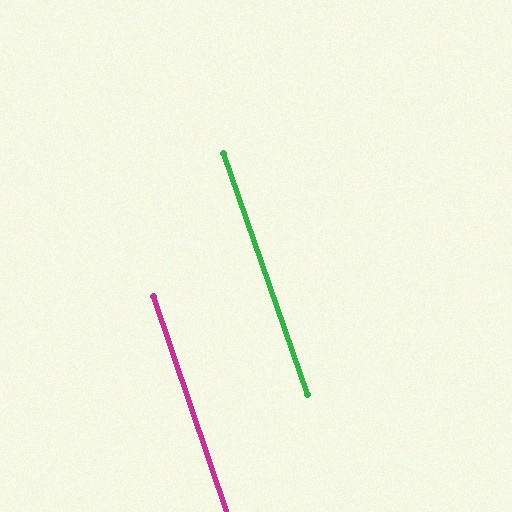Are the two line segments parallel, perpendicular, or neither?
Parallel — their directions differ by only 0.5°.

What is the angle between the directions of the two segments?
Approximately 0 degrees.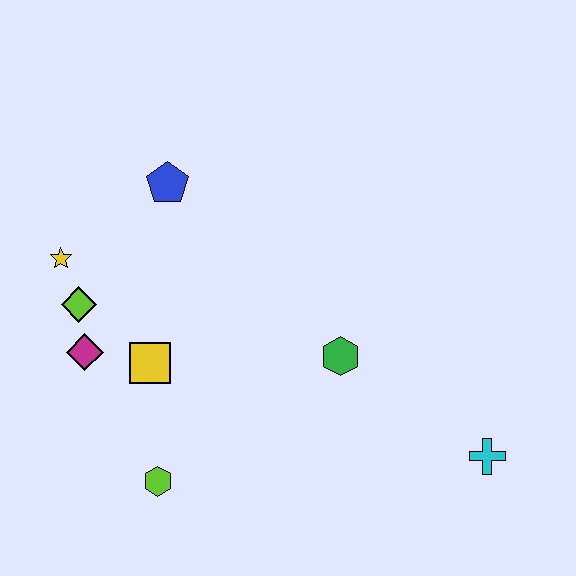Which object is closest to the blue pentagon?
The yellow star is closest to the blue pentagon.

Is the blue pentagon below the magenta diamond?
No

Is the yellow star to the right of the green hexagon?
No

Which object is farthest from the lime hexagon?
The cyan cross is farthest from the lime hexagon.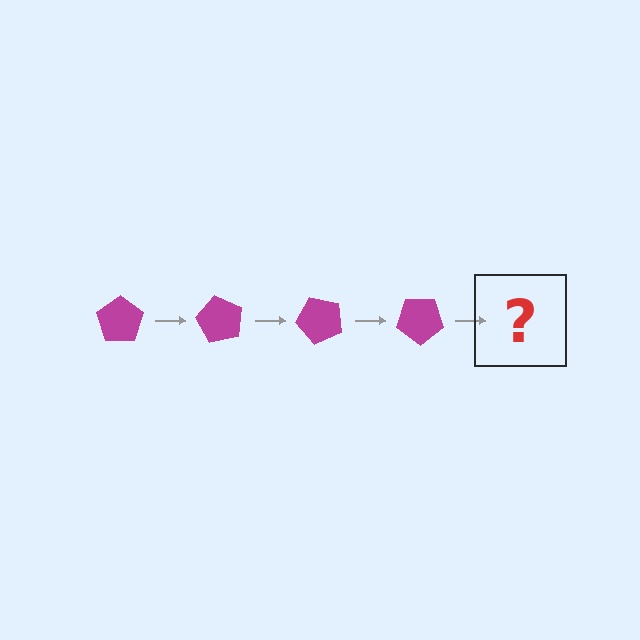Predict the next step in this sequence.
The next step is a magenta pentagon rotated 240 degrees.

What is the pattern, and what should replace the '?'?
The pattern is that the pentagon rotates 60 degrees each step. The '?' should be a magenta pentagon rotated 240 degrees.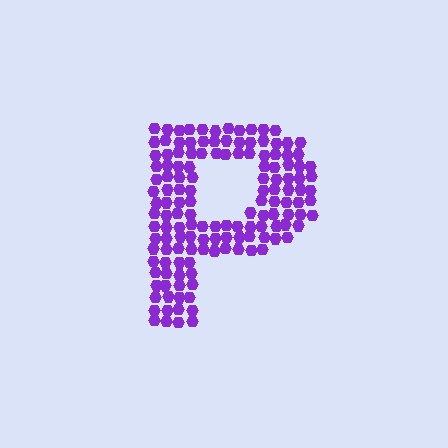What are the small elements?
The small elements are hexagons.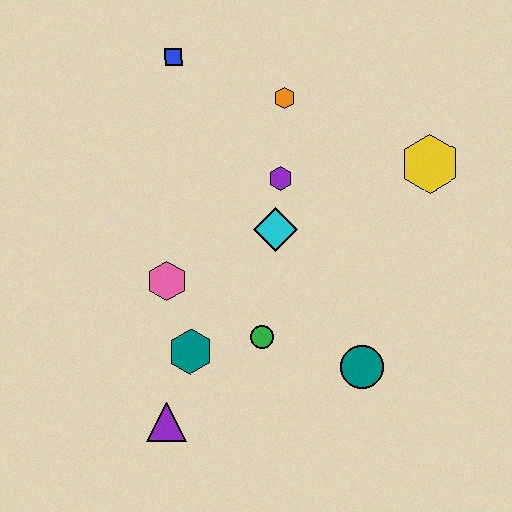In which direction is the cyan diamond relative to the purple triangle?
The cyan diamond is above the purple triangle.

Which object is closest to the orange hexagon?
The purple hexagon is closest to the orange hexagon.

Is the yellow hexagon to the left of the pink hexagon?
No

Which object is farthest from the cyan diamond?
The purple triangle is farthest from the cyan diamond.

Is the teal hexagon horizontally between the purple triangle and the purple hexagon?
Yes